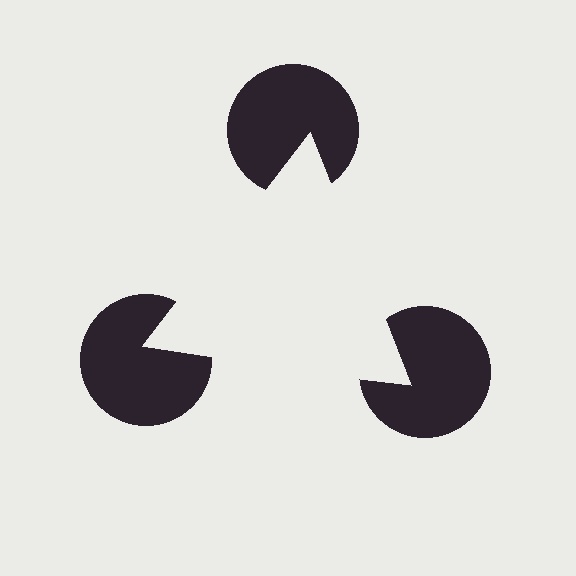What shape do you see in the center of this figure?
An illusory triangle — its edges are inferred from the aligned wedge cuts in the pac-man discs, not physically drawn.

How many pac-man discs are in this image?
There are 3 — one at each vertex of the illusory triangle.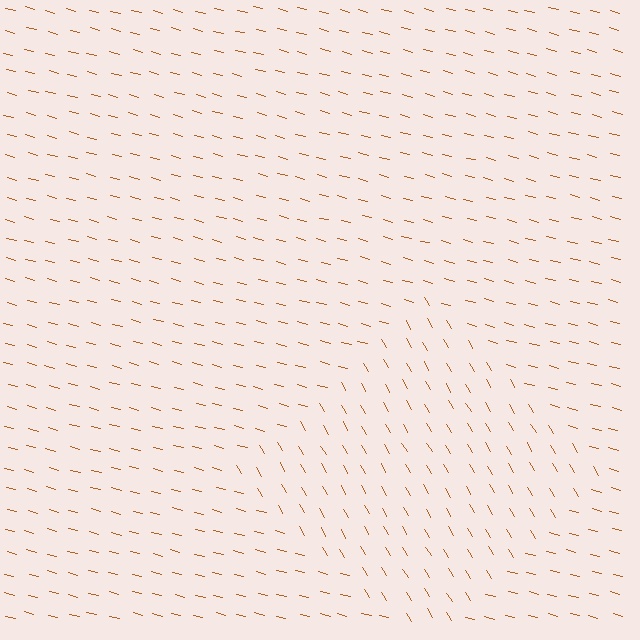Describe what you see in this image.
The image is filled with small brown line segments. A diamond region in the image has lines oriented differently from the surrounding lines, creating a visible texture boundary.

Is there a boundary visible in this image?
Yes, there is a texture boundary formed by a change in line orientation.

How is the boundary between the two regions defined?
The boundary is defined purely by a change in line orientation (approximately 45 degrees difference). All lines are the same color and thickness.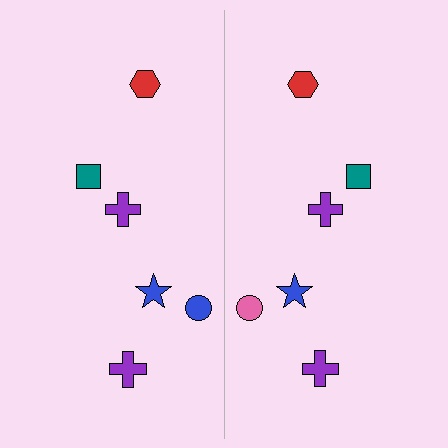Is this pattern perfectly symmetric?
No, the pattern is not perfectly symmetric. The pink circle on the right side breaks the symmetry — its mirror counterpart is blue.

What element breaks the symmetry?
The pink circle on the right side breaks the symmetry — its mirror counterpart is blue.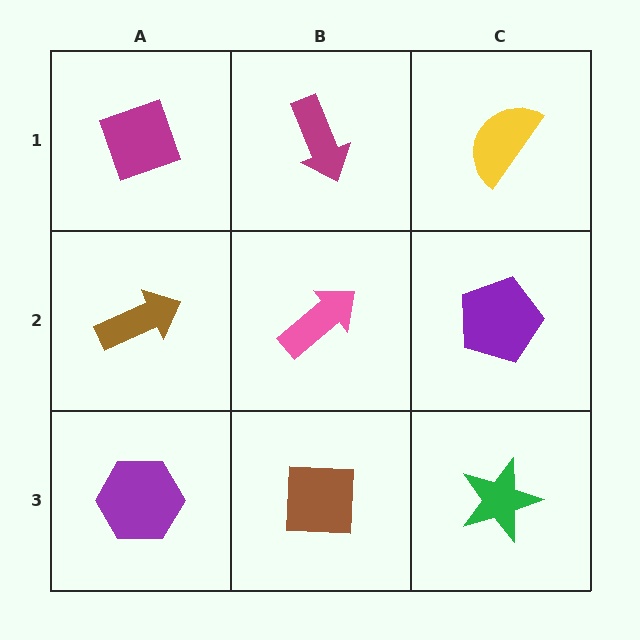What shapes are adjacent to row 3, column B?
A pink arrow (row 2, column B), a purple hexagon (row 3, column A), a green star (row 3, column C).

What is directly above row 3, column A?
A brown arrow.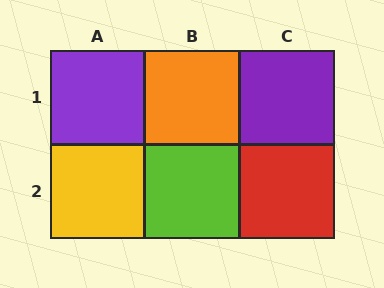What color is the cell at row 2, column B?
Lime.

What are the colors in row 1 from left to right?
Purple, orange, purple.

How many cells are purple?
2 cells are purple.